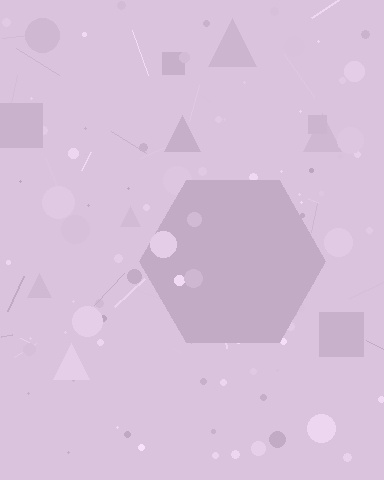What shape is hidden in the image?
A hexagon is hidden in the image.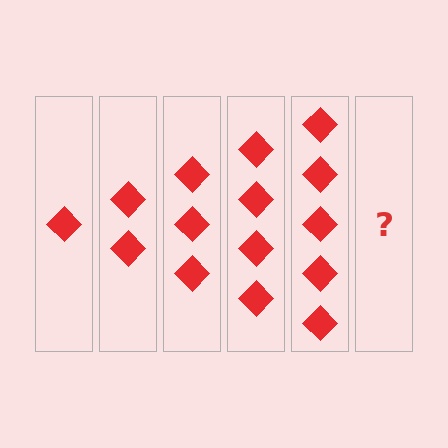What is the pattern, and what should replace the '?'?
The pattern is that each step adds one more diamond. The '?' should be 6 diamonds.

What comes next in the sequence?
The next element should be 6 diamonds.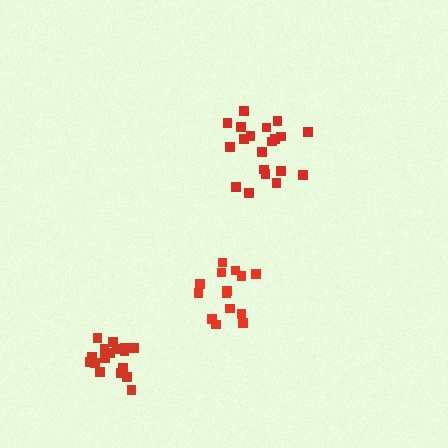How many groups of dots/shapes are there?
There are 3 groups.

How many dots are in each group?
Group 1: 20 dots, Group 2: 14 dots, Group 3: 17 dots (51 total).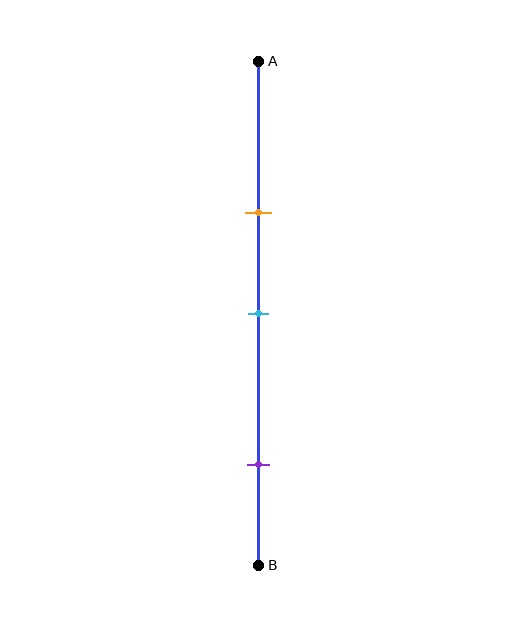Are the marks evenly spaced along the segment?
No, the marks are not evenly spaced.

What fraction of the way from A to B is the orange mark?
The orange mark is approximately 30% (0.3) of the way from A to B.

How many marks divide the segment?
There are 3 marks dividing the segment.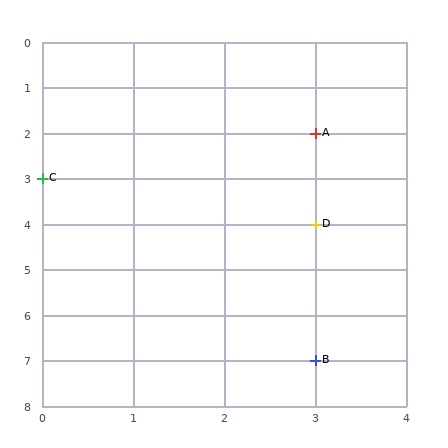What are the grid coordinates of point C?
Point C is at grid coordinates (0, 3).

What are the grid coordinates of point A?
Point A is at grid coordinates (3, 2).